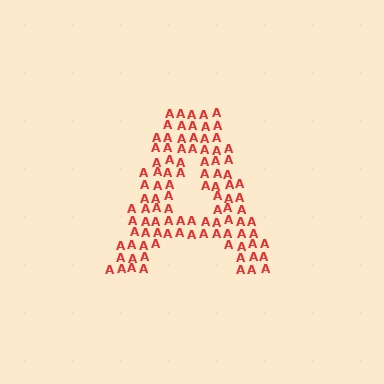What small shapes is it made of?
It is made of small letter A's.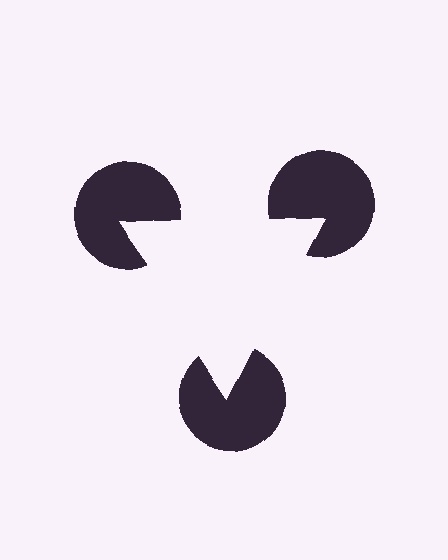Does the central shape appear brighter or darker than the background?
It typically appears slightly brighter than the background, even though no actual brightness change is drawn.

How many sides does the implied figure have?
3 sides.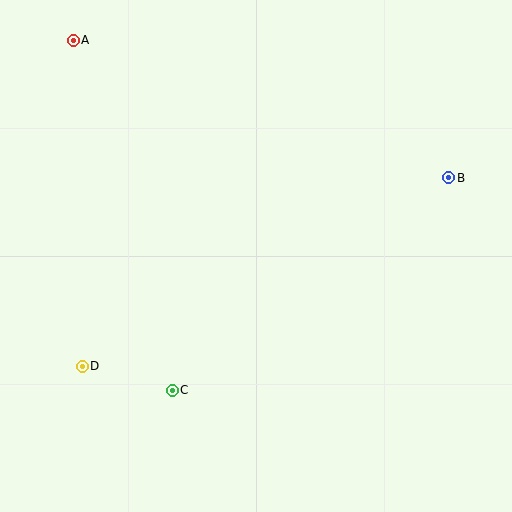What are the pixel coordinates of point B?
Point B is at (449, 178).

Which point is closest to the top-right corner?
Point B is closest to the top-right corner.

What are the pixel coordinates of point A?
Point A is at (73, 40).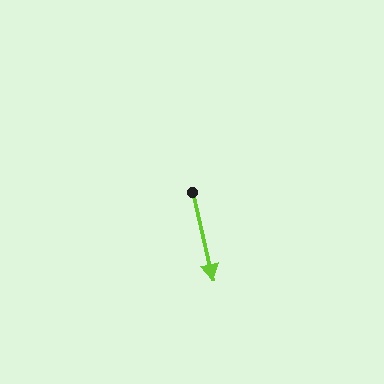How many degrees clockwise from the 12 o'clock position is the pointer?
Approximately 167 degrees.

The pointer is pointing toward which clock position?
Roughly 6 o'clock.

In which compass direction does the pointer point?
South.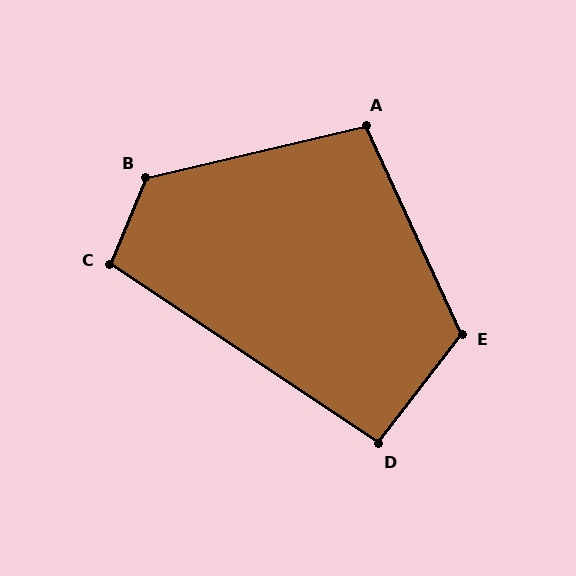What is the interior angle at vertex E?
Approximately 118 degrees (obtuse).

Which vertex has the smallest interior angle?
D, at approximately 94 degrees.